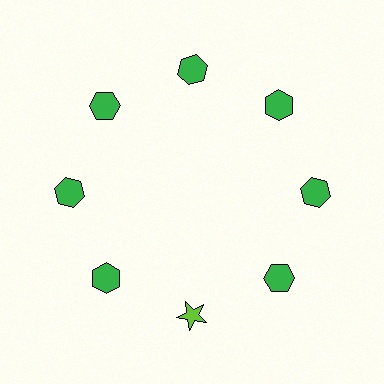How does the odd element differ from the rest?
It differs in both color (lime instead of green) and shape (star instead of hexagon).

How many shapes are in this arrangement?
There are 8 shapes arranged in a ring pattern.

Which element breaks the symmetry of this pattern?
The lime star at roughly the 6 o'clock position breaks the symmetry. All other shapes are green hexagons.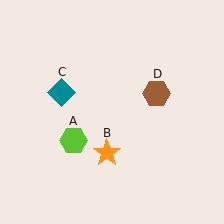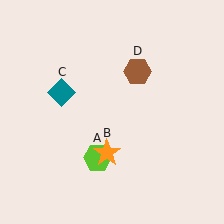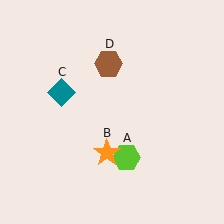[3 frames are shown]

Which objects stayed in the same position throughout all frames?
Orange star (object B) and teal diamond (object C) remained stationary.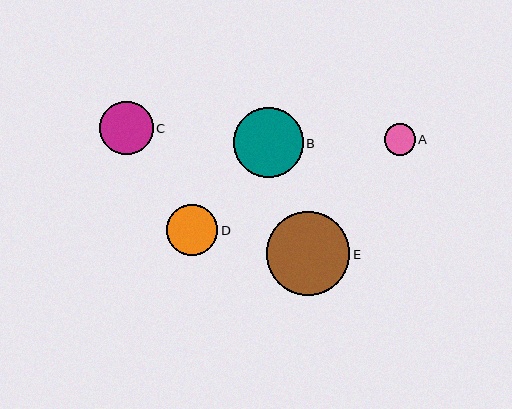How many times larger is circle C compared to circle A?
Circle C is approximately 1.7 times the size of circle A.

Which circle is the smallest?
Circle A is the smallest with a size of approximately 31 pixels.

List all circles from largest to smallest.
From largest to smallest: E, B, C, D, A.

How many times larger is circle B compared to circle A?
Circle B is approximately 2.2 times the size of circle A.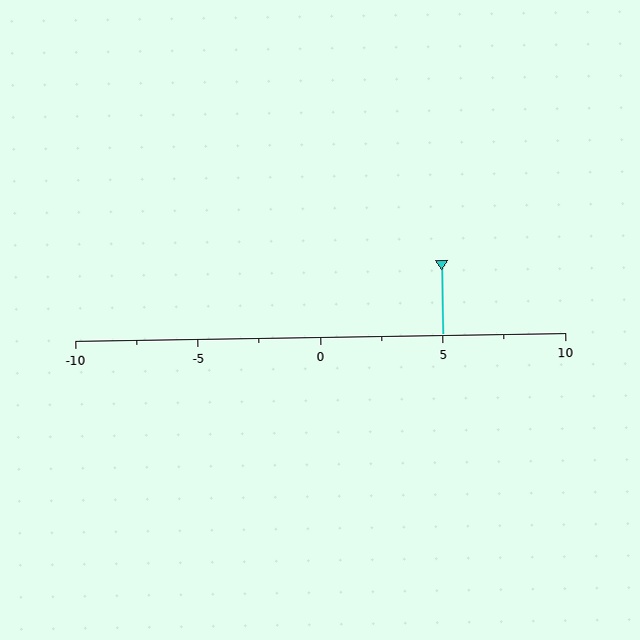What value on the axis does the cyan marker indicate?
The marker indicates approximately 5.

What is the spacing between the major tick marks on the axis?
The major ticks are spaced 5 apart.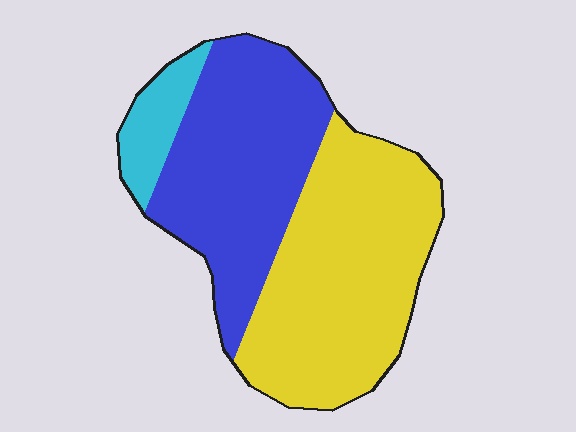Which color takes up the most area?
Yellow, at roughly 50%.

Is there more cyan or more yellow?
Yellow.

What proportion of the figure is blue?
Blue takes up about two fifths (2/5) of the figure.